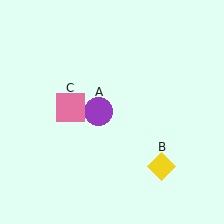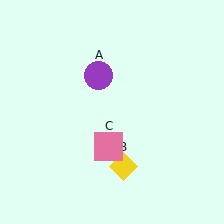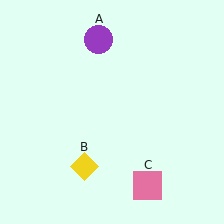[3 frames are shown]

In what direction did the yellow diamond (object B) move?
The yellow diamond (object B) moved left.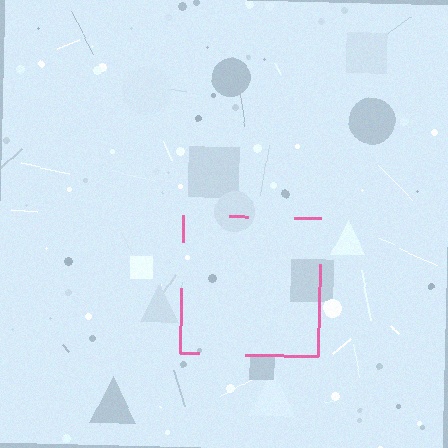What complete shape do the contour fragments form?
The contour fragments form a square.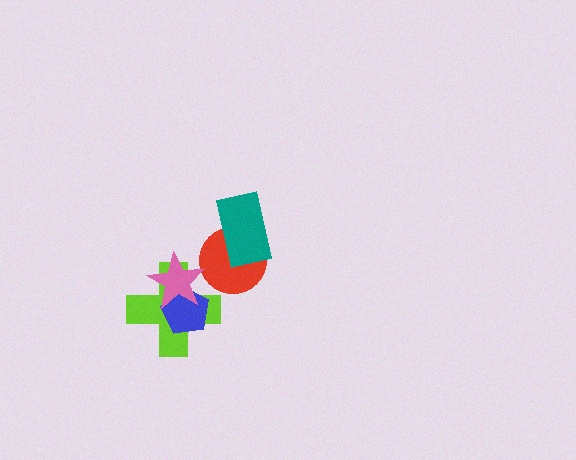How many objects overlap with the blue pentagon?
2 objects overlap with the blue pentagon.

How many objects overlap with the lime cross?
2 objects overlap with the lime cross.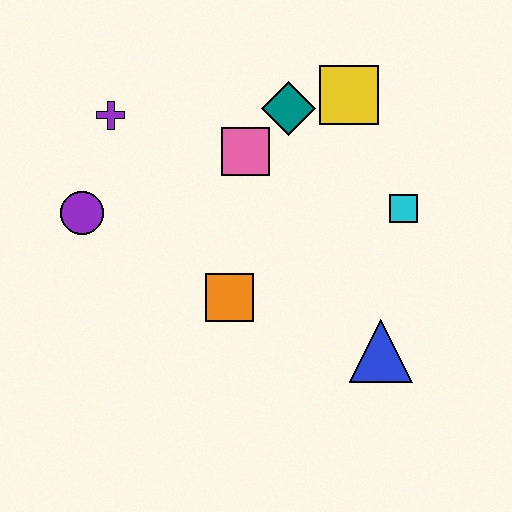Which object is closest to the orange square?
The pink square is closest to the orange square.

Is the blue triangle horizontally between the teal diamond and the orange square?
No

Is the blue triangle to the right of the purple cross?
Yes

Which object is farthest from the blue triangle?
The purple cross is farthest from the blue triangle.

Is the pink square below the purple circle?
No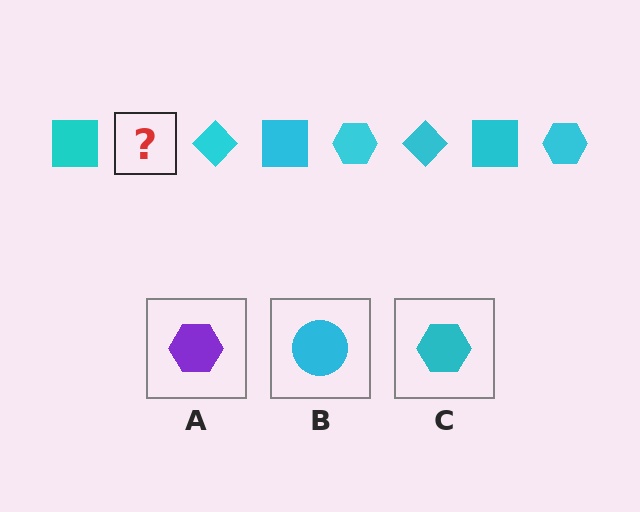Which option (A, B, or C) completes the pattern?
C.